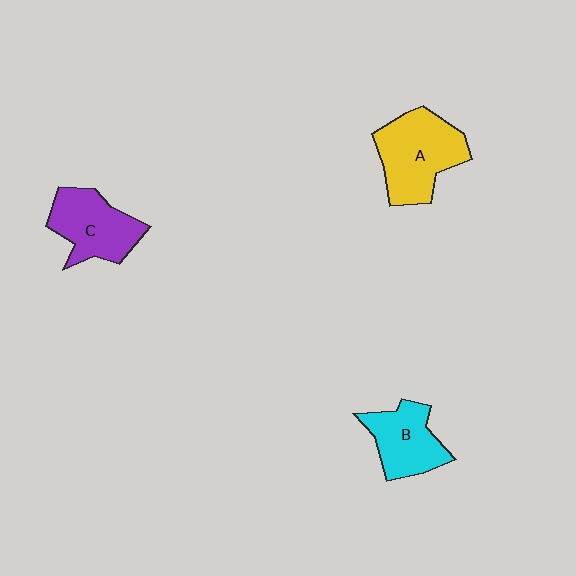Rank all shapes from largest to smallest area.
From largest to smallest: A (yellow), C (purple), B (cyan).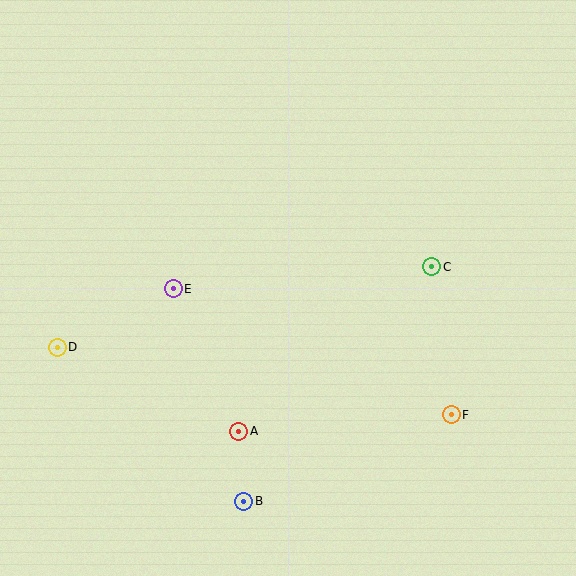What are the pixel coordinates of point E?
Point E is at (173, 289).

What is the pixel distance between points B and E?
The distance between B and E is 224 pixels.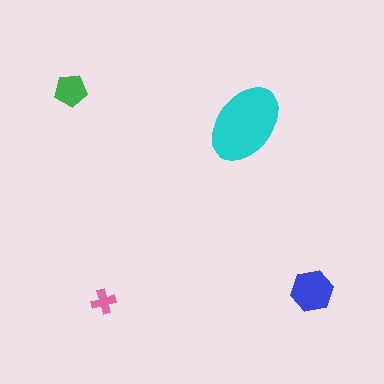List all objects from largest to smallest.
The cyan ellipse, the blue hexagon, the green pentagon, the pink cross.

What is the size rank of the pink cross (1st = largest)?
4th.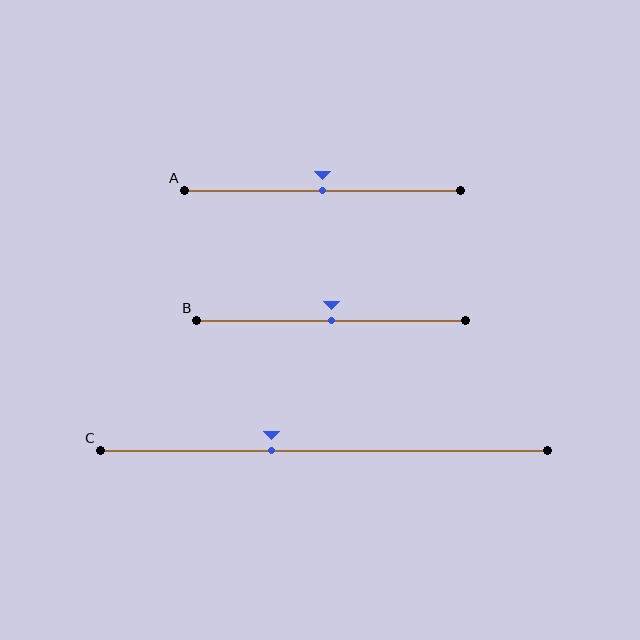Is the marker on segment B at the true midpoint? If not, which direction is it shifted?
Yes, the marker on segment B is at the true midpoint.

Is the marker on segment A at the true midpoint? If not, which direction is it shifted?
Yes, the marker on segment A is at the true midpoint.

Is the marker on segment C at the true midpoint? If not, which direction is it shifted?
No, the marker on segment C is shifted to the left by about 12% of the segment length.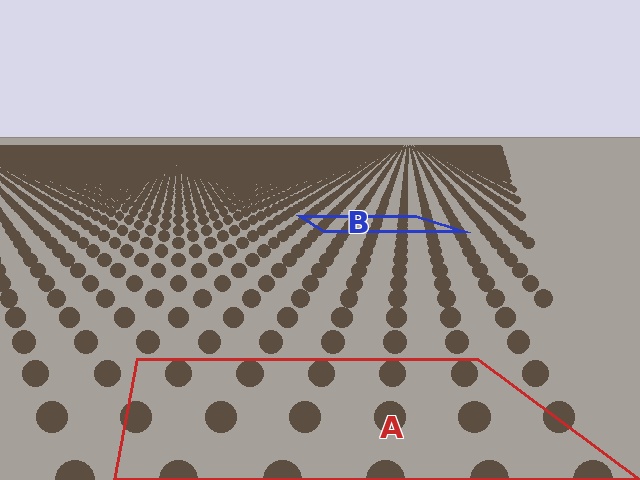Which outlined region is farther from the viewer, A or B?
Region B is farther from the viewer — the texture elements inside it appear smaller and more densely packed.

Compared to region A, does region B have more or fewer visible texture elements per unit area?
Region B has more texture elements per unit area — they are packed more densely because it is farther away.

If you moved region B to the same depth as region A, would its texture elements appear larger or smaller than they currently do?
They would appear larger. At a closer depth, the same texture elements are projected at a bigger on-screen size.